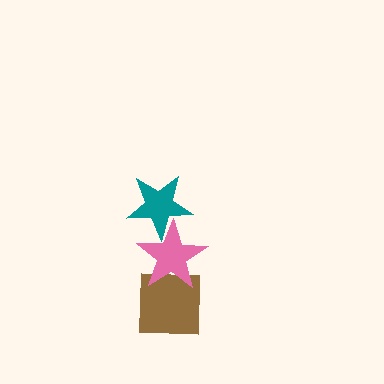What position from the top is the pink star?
The pink star is 2nd from the top.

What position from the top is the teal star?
The teal star is 1st from the top.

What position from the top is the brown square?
The brown square is 3rd from the top.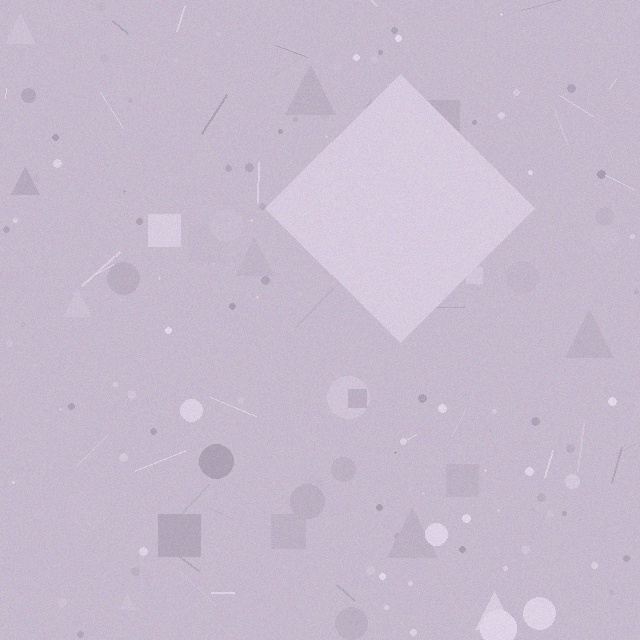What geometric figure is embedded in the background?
A diamond is embedded in the background.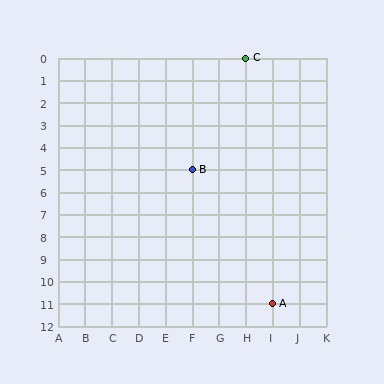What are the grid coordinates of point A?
Point A is at grid coordinates (I, 11).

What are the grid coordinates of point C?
Point C is at grid coordinates (H, 0).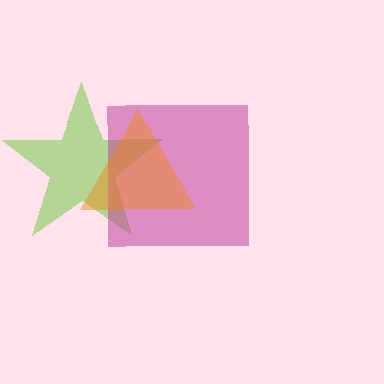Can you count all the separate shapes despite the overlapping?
Yes, there are 3 separate shapes.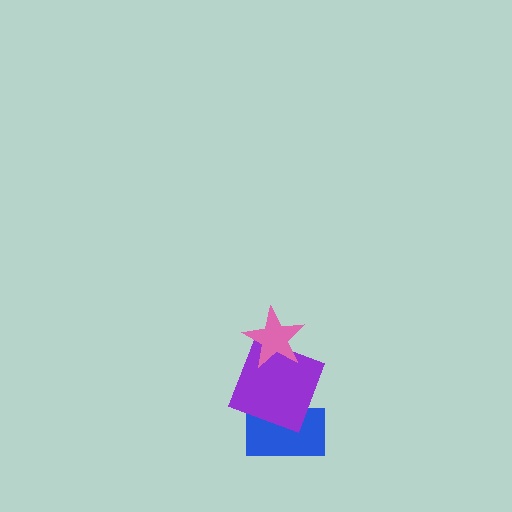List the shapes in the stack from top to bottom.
From top to bottom: the pink star, the purple square, the blue rectangle.